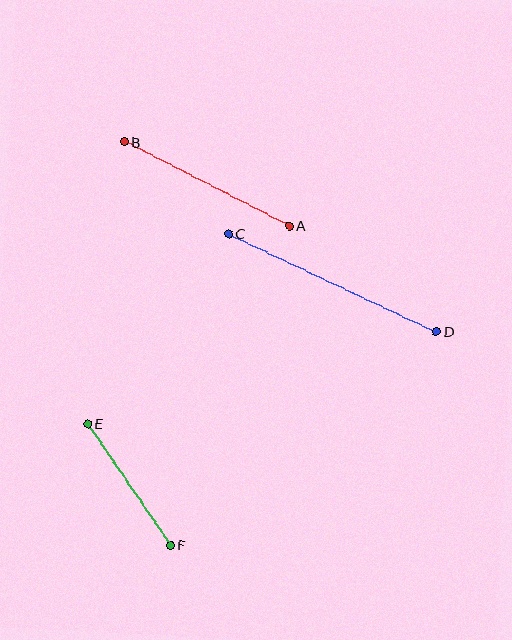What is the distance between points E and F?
The distance is approximately 147 pixels.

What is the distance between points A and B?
The distance is approximately 185 pixels.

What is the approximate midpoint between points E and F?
The midpoint is at approximately (129, 485) pixels.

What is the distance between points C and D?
The distance is approximately 230 pixels.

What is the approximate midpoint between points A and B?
The midpoint is at approximately (207, 184) pixels.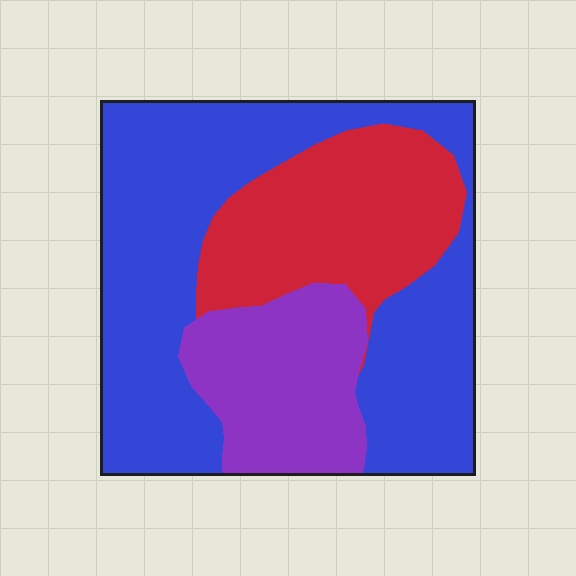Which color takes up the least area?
Purple, at roughly 20%.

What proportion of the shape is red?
Red covers 25% of the shape.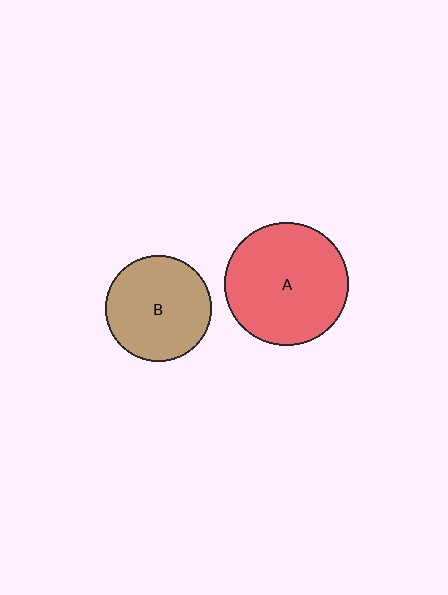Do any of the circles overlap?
No, none of the circles overlap.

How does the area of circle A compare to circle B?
Approximately 1.4 times.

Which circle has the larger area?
Circle A (red).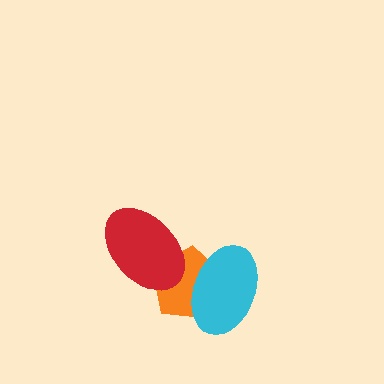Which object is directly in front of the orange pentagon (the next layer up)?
The red ellipse is directly in front of the orange pentagon.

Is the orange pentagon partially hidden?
Yes, it is partially covered by another shape.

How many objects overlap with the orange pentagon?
2 objects overlap with the orange pentagon.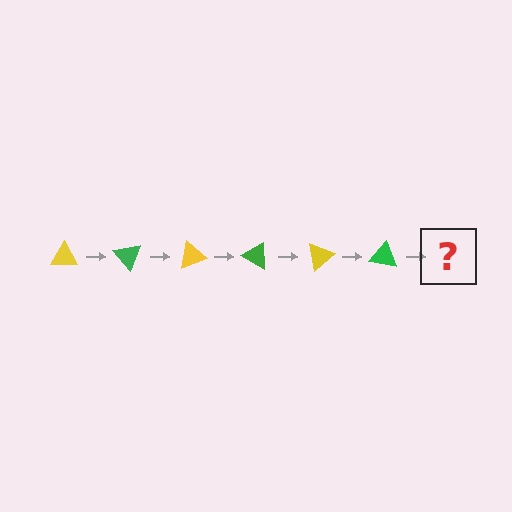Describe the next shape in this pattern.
It should be a yellow triangle, rotated 300 degrees from the start.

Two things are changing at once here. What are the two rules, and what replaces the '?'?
The two rules are that it rotates 50 degrees each step and the color cycles through yellow and green. The '?' should be a yellow triangle, rotated 300 degrees from the start.